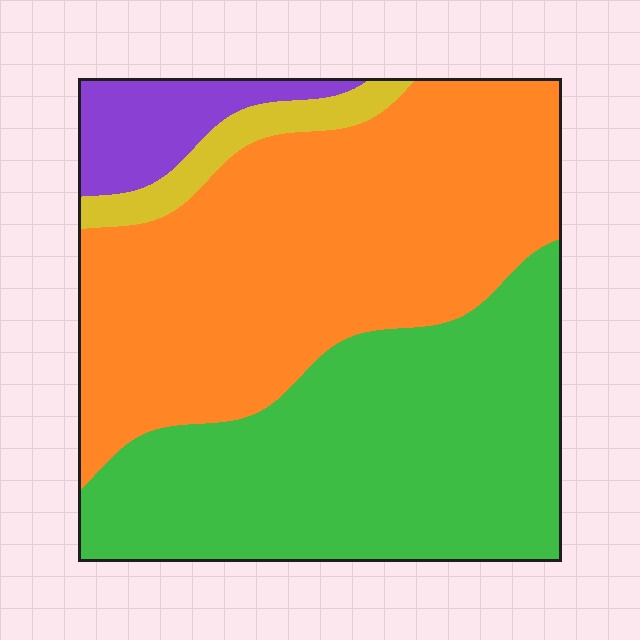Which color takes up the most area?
Orange, at roughly 45%.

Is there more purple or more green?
Green.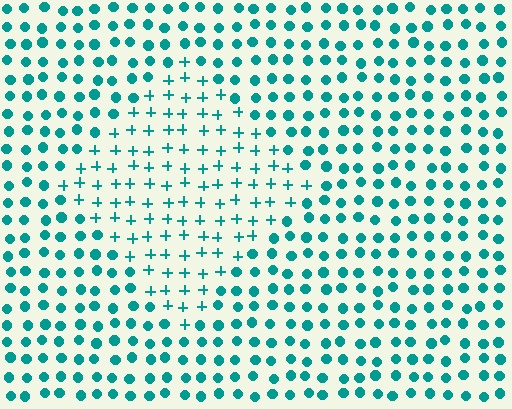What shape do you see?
I see a diamond.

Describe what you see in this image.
The image is filled with small teal elements arranged in a uniform grid. A diamond-shaped region contains plus signs, while the surrounding area contains circles. The boundary is defined purely by the change in element shape.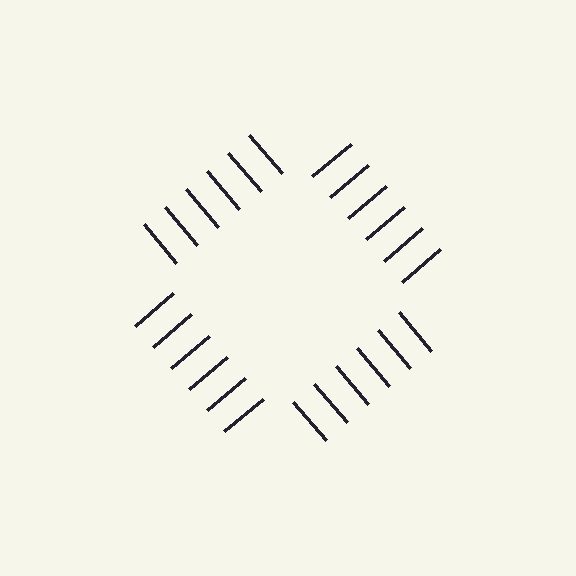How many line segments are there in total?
24 — 6 along each of the 4 edges.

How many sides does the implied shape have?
4 sides — the line-ends trace a square.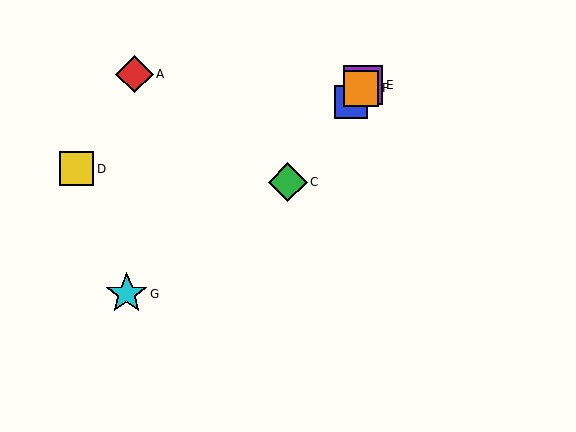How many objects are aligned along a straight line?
4 objects (B, C, E, F) are aligned along a straight line.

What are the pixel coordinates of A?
Object A is at (135, 74).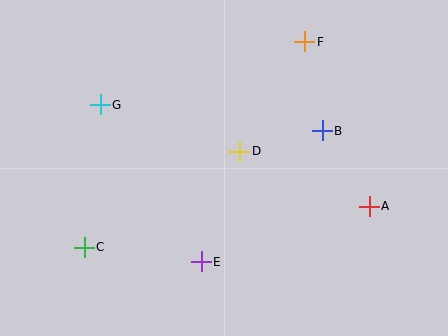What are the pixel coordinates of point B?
Point B is at (322, 131).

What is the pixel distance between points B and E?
The distance between B and E is 178 pixels.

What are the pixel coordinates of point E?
Point E is at (201, 262).